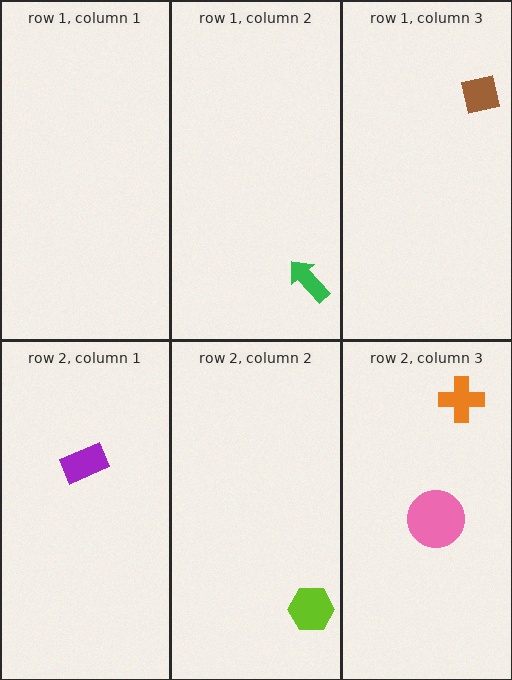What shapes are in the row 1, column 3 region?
The brown square.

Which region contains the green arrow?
The row 1, column 2 region.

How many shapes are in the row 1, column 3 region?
1.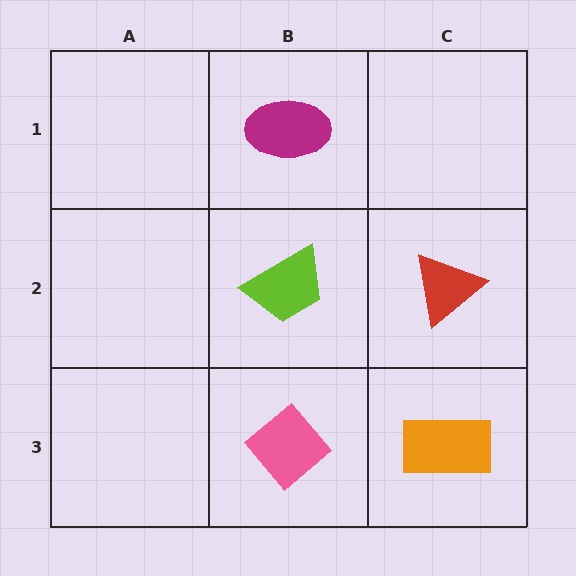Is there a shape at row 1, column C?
No, that cell is empty.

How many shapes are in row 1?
1 shape.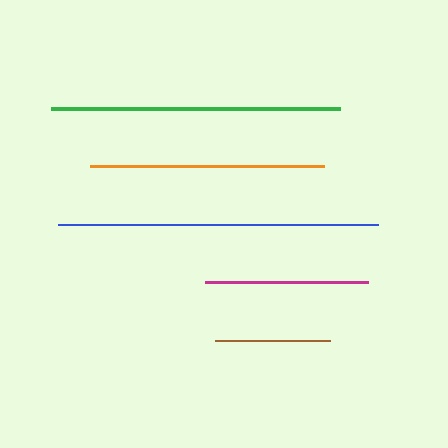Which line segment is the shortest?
The brown line is the shortest at approximately 116 pixels.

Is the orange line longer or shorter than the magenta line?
The orange line is longer than the magenta line.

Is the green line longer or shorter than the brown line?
The green line is longer than the brown line.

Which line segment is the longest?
The blue line is the longest at approximately 320 pixels.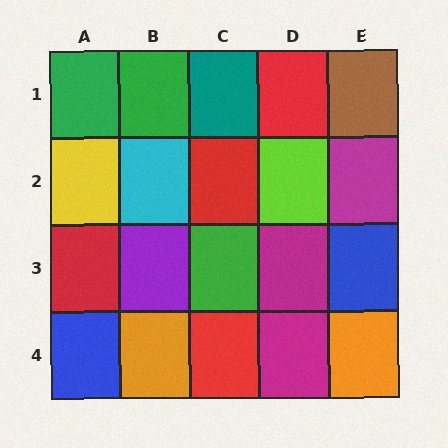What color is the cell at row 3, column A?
Red.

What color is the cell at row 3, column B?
Purple.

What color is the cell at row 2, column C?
Red.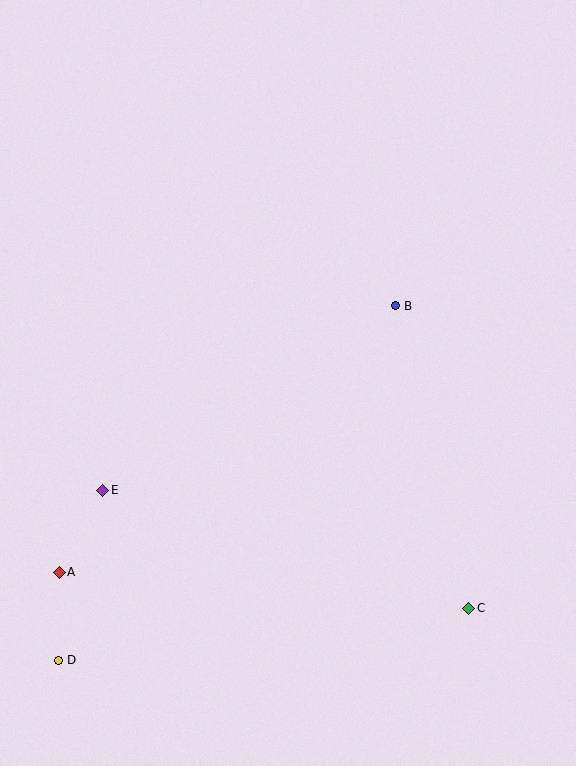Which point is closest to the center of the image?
Point B at (396, 306) is closest to the center.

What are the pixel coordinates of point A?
Point A is at (59, 572).